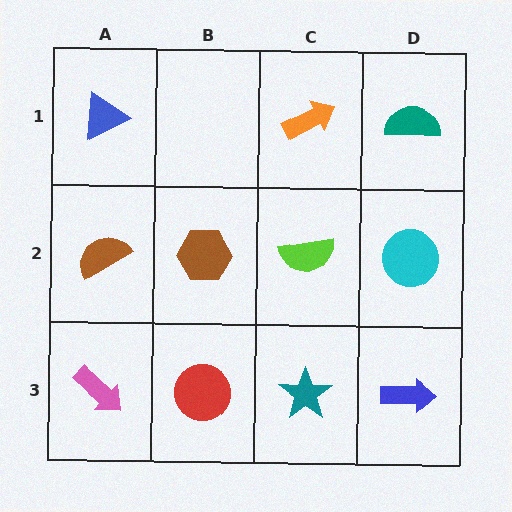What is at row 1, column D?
A teal semicircle.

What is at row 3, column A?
A pink arrow.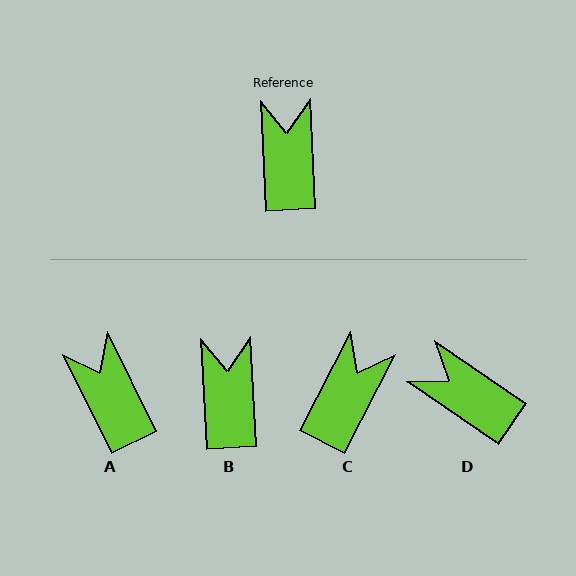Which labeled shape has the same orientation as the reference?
B.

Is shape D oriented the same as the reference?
No, it is off by about 53 degrees.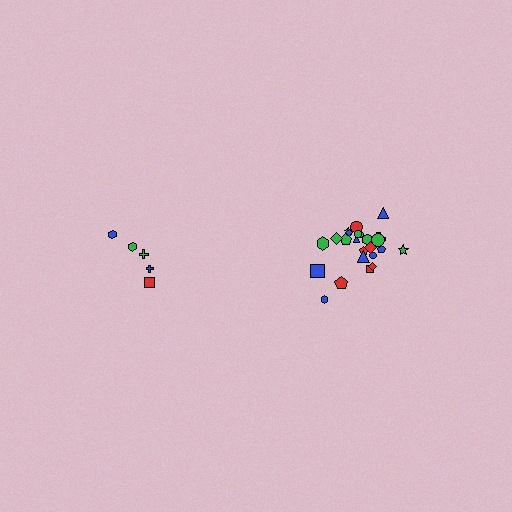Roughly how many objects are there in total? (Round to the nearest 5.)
Roughly 30 objects in total.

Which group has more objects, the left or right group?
The right group.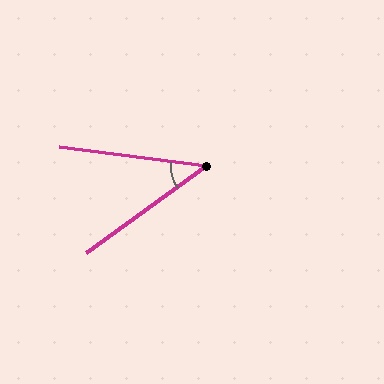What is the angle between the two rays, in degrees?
Approximately 43 degrees.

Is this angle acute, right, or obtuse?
It is acute.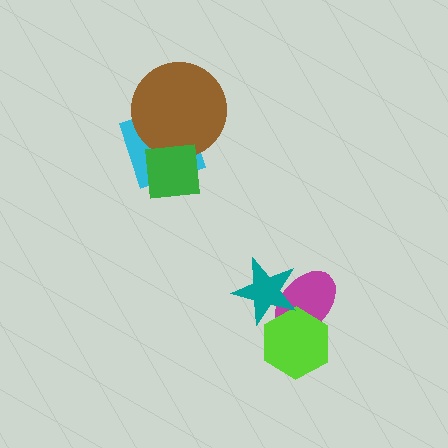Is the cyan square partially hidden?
Yes, it is partially covered by another shape.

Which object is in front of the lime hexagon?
The teal star is in front of the lime hexagon.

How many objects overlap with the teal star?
2 objects overlap with the teal star.